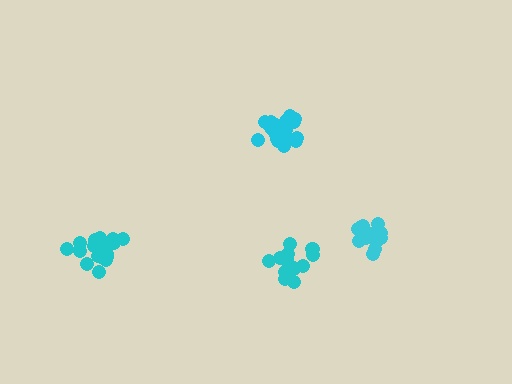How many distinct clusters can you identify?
There are 4 distinct clusters.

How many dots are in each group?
Group 1: 14 dots, Group 2: 20 dots, Group 3: 20 dots, Group 4: 16 dots (70 total).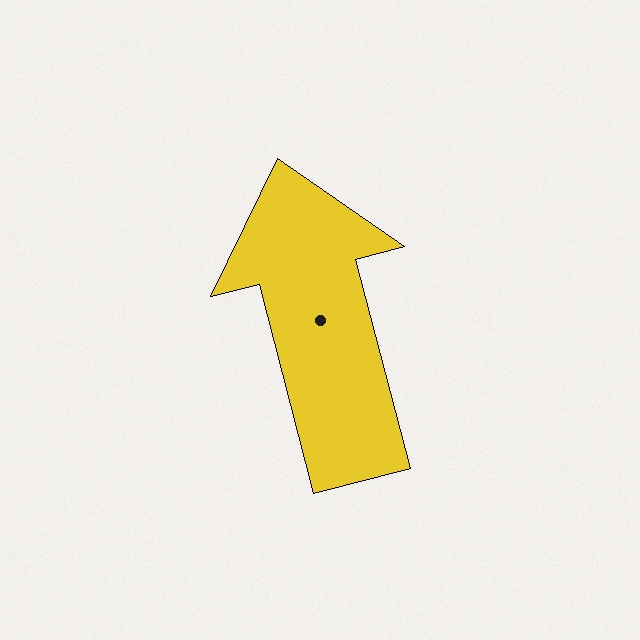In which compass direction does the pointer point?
North.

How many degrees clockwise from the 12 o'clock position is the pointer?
Approximately 345 degrees.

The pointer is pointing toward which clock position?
Roughly 12 o'clock.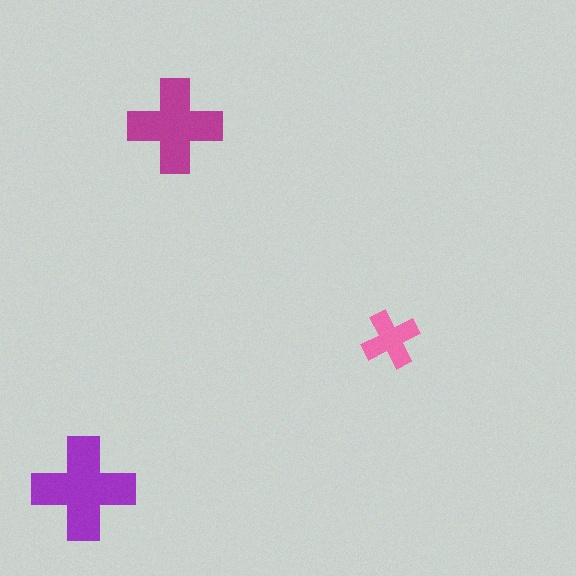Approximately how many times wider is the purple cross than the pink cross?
About 2 times wider.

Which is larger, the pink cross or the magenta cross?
The magenta one.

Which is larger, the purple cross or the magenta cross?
The purple one.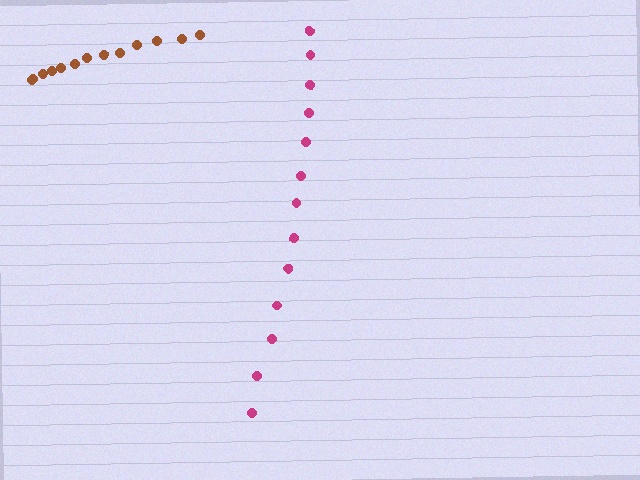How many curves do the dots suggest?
There are 2 distinct paths.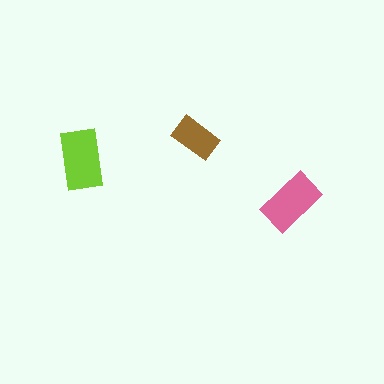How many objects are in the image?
There are 3 objects in the image.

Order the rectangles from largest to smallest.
the lime one, the pink one, the brown one.